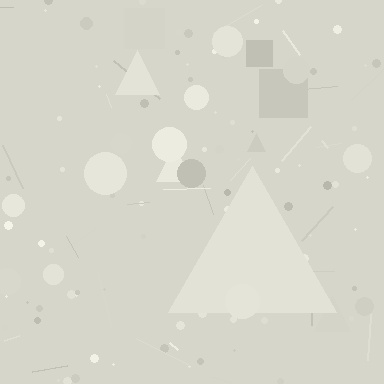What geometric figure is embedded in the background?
A triangle is embedded in the background.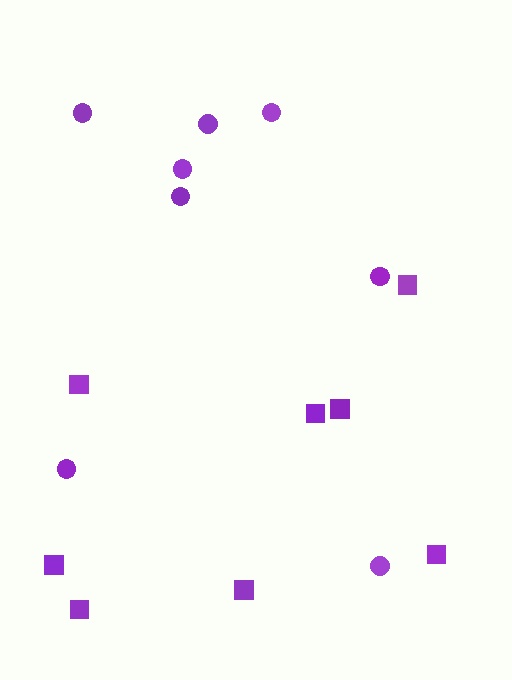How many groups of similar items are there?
There are 2 groups: one group of circles (8) and one group of squares (8).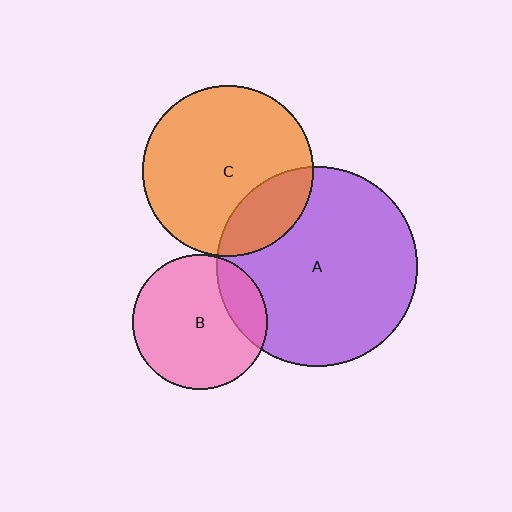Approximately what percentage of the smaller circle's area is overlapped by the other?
Approximately 20%.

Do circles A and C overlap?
Yes.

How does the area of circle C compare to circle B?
Approximately 1.6 times.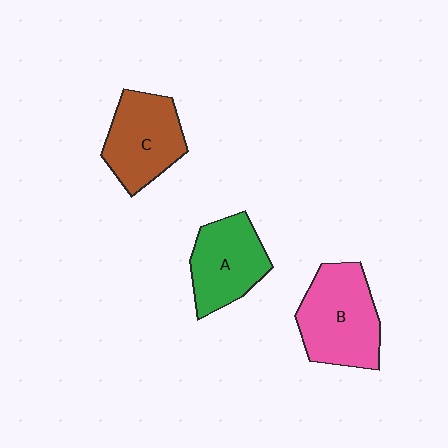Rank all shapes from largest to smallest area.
From largest to smallest: B (pink), C (brown), A (green).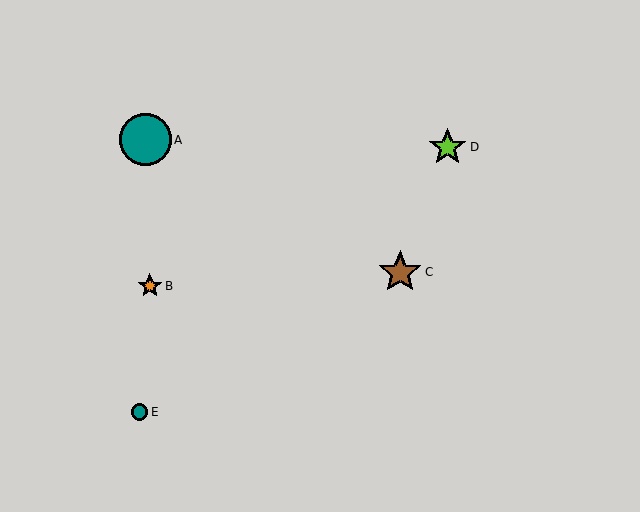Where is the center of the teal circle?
The center of the teal circle is at (145, 140).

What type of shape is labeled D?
Shape D is a lime star.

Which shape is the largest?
The teal circle (labeled A) is the largest.